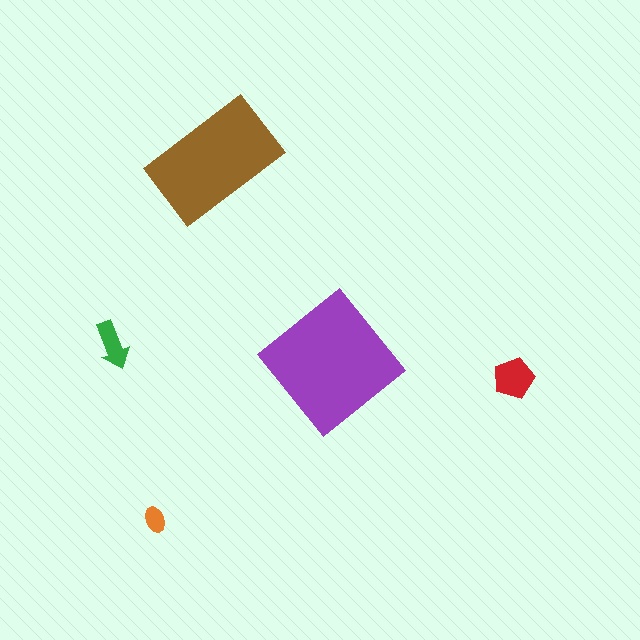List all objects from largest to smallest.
The purple diamond, the brown rectangle, the red pentagon, the green arrow, the orange ellipse.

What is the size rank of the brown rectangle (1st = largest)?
2nd.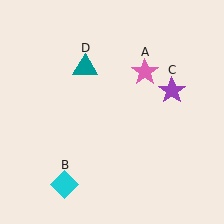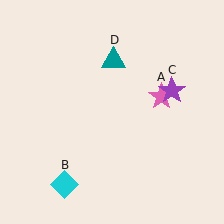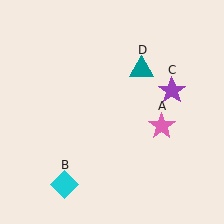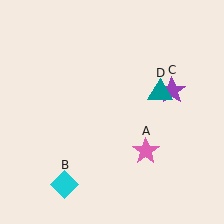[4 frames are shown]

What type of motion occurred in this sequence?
The pink star (object A), teal triangle (object D) rotated clockwise around the center of the scene.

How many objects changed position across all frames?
2 objects changed position: pink star (object A), teal triangle (object D).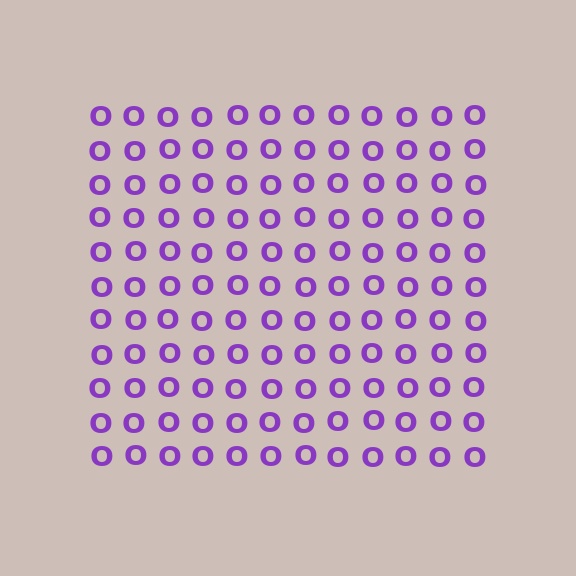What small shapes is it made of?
It is made of small letter O's.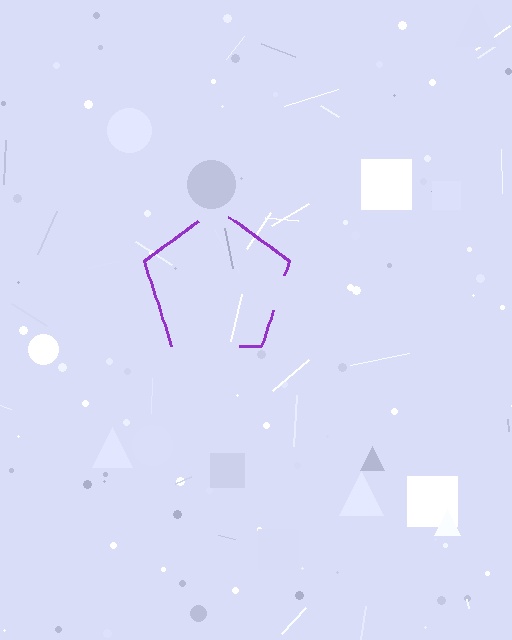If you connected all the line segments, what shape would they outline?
They would outline a pentagon.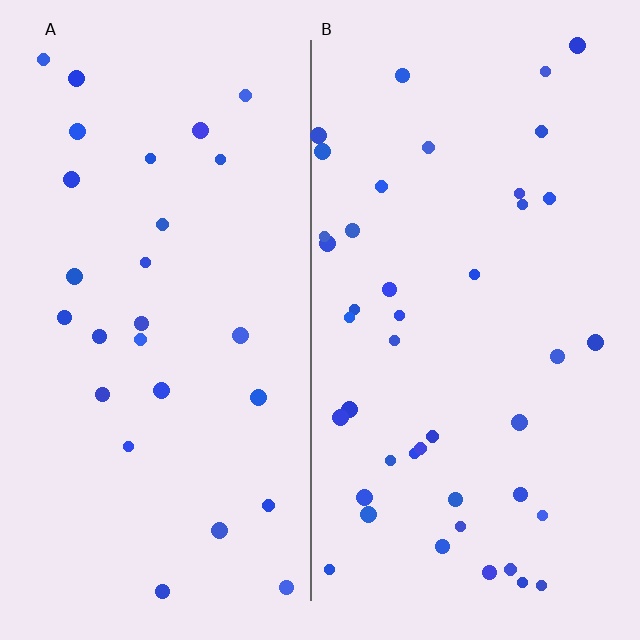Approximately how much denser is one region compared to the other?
Approximately 1.6× — region B over region A.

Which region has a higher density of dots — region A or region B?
B (the right).